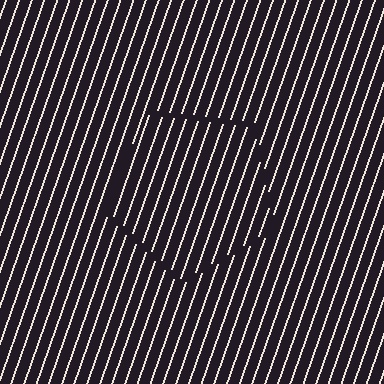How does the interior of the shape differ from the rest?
The interior of the shape contains the same grating, shifted by half a period — the contour is defined by the phase discontinuity where line-ends from the inner and outer gratings abut.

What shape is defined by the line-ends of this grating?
An illusory pentagon. The interior of the shape contains the same grating, shifted by half a period — the contour is defined by the phase discontinuity where line-ends from the inner and outer gratings abut.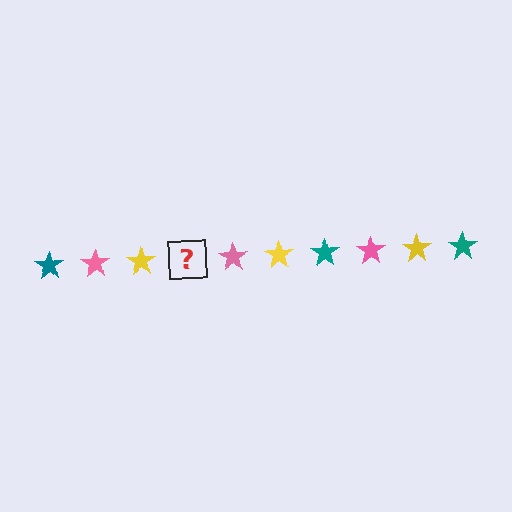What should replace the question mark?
The question mark should be replaced with a teal star.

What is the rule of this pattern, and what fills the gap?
The rule is that the pattern cycles through teal, pink, yellow stars. The gap should be filled with a teal star.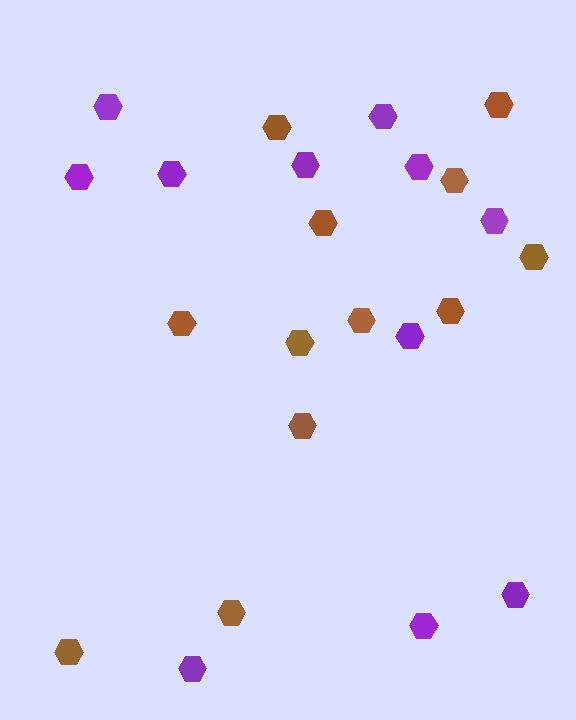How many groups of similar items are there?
There are 2 groups: one group of brown hexagons (12) and one group of purple hexagons (11).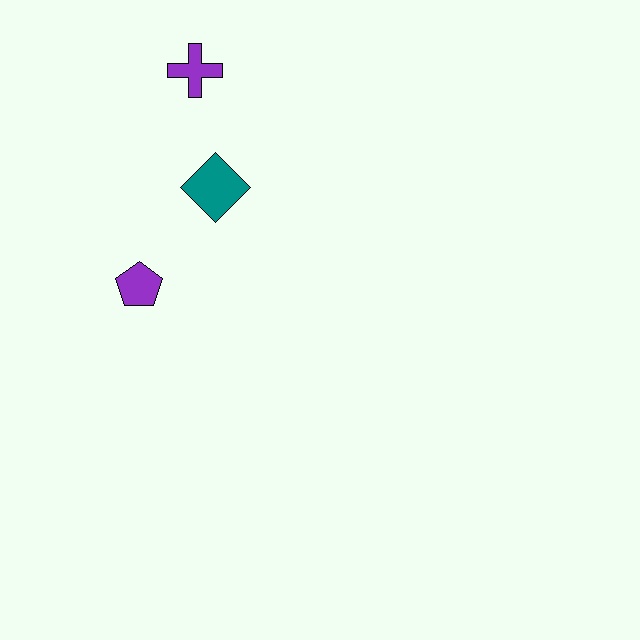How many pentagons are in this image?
There is 1 pentagon.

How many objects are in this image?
There are 3 objects.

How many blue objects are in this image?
There are no blue objects.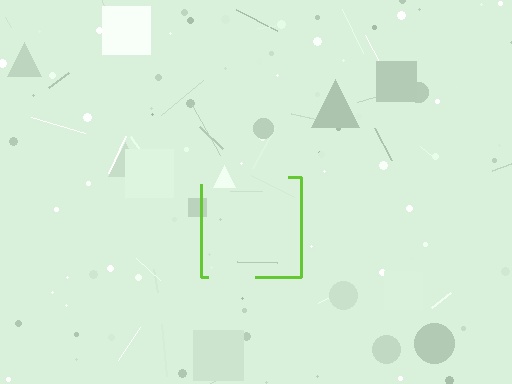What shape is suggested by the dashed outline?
The dashed outline suggests a square.